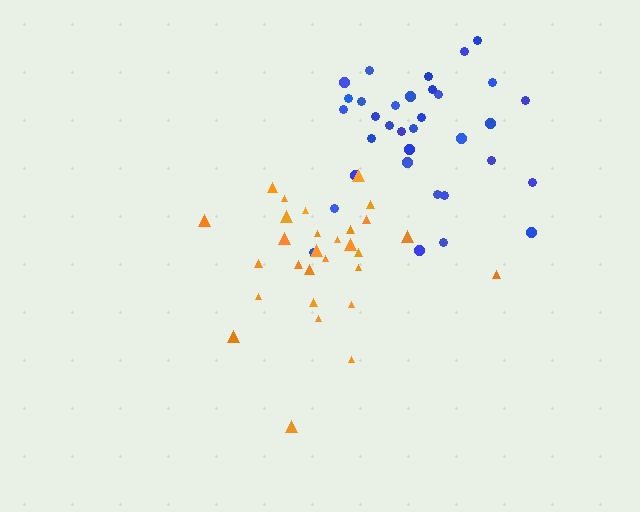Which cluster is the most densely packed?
Orange.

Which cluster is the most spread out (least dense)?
Blue.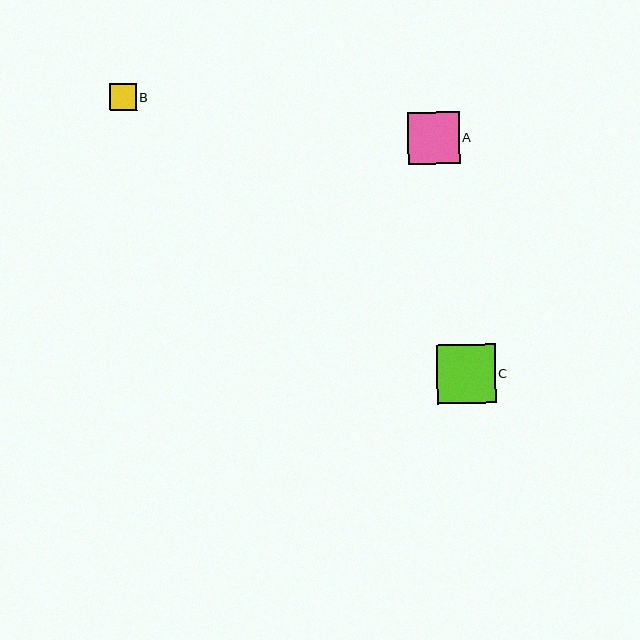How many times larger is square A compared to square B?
Square A is approximately 1.9 times the size of square B.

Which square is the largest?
Square C is the largest with a size of approximately 59 pixels.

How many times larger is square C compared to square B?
Square C is approximately 2.2 times the size of square B.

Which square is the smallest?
Square B is the smallest with a size of approximately 27 pixels.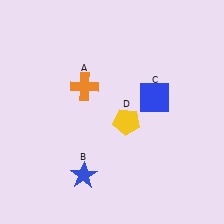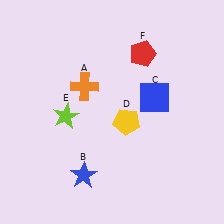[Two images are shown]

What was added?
A lime star (E), a red pentagon (F) were added in Image 2.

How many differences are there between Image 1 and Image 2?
There are 2 differences between the two images.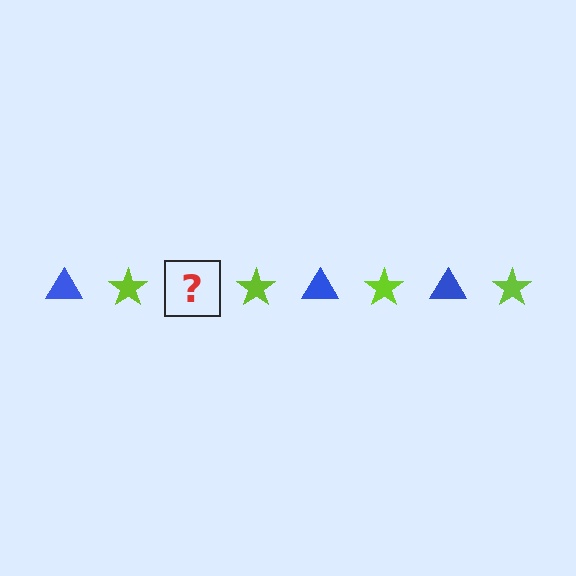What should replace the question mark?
The question mark should be replaced with a blue triangle.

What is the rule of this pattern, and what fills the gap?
The rule is that the pattern alternates between blue triangle and lime star. The gap should be filled with a blue triangle.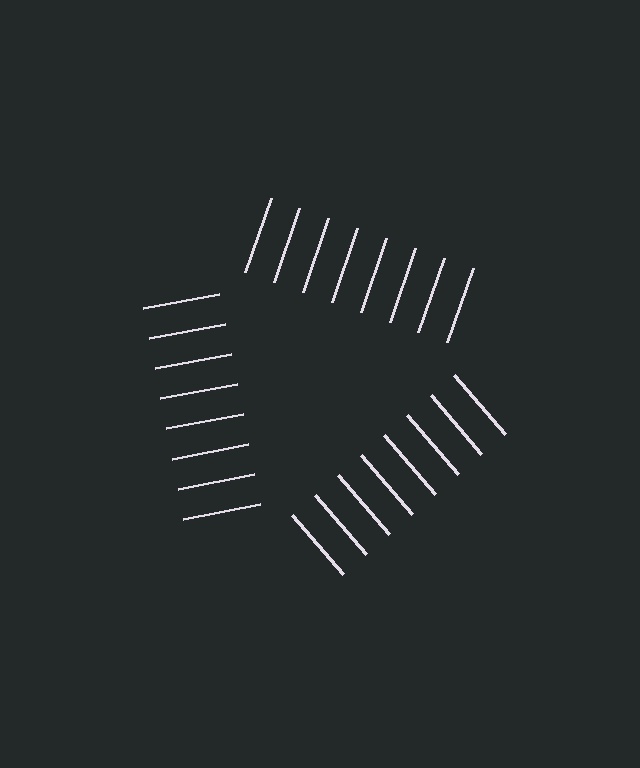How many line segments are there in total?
24 — 8 along each of the 3 edges.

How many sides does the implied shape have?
3 sides — the line-ends trace a triangle.